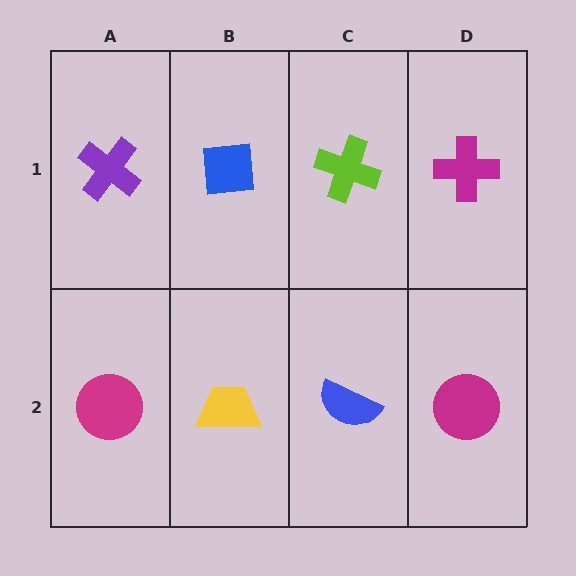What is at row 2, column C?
A blue semicircle.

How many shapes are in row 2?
4 shapes.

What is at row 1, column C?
A lime cross.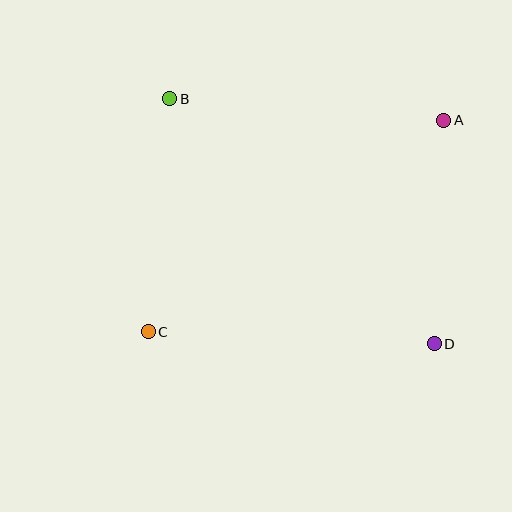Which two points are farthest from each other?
Points A and C are farthest from each other.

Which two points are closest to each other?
Points A and D are closest to each other.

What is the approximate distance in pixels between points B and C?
The distance between B and C is approximately 234 pixels.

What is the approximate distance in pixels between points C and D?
The distance between C and D is approximately 287 pixels.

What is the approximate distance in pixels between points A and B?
The distance between A and B is approximately 275 pixels.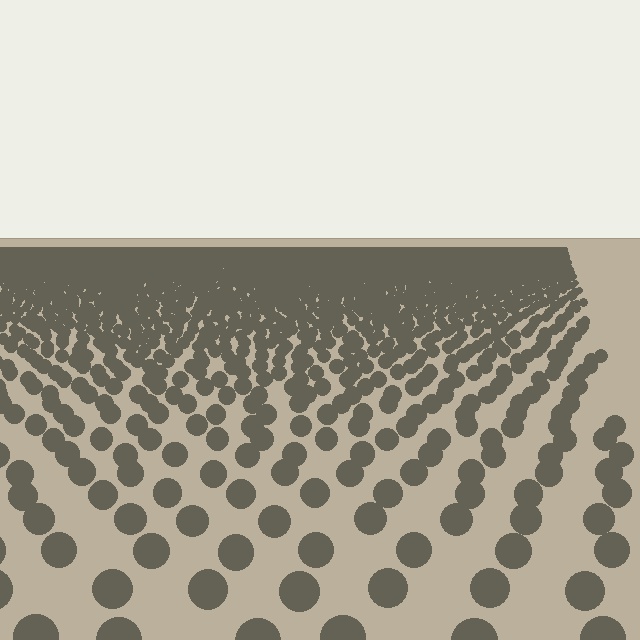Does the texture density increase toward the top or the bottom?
Density increases toward the top.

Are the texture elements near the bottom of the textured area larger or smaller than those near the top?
Larger. Near the bottom, elements are closer to the viewer and appear at a bigger on-screen size.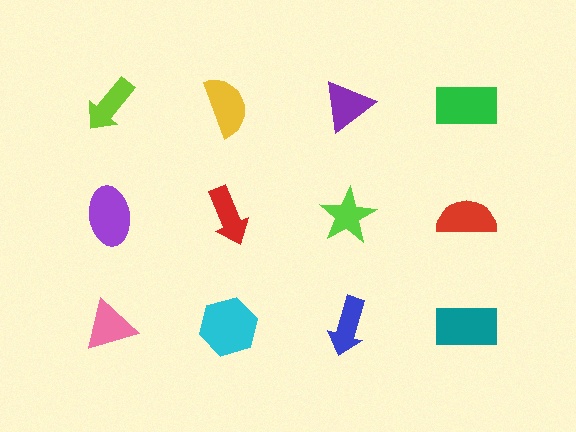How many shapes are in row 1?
4 shapes.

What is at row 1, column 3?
A purple triangle.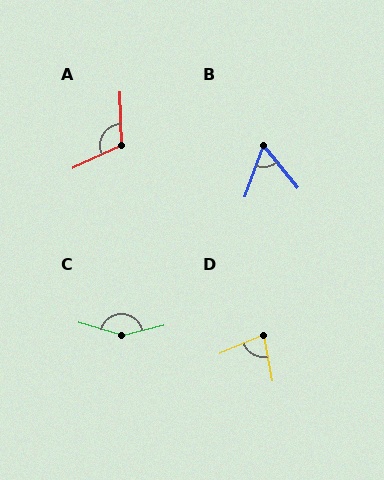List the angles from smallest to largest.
B (58°), D (77°), A (114°), C (150°).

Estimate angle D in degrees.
Approximately 77 degrees.